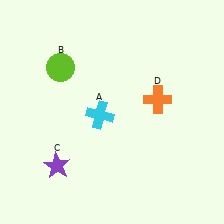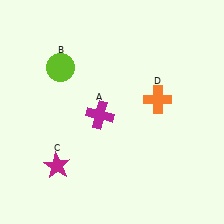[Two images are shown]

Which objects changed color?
A changed from cyan to magenta. C changed from purple to magenta.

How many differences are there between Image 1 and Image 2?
There are 2 differences between the two images.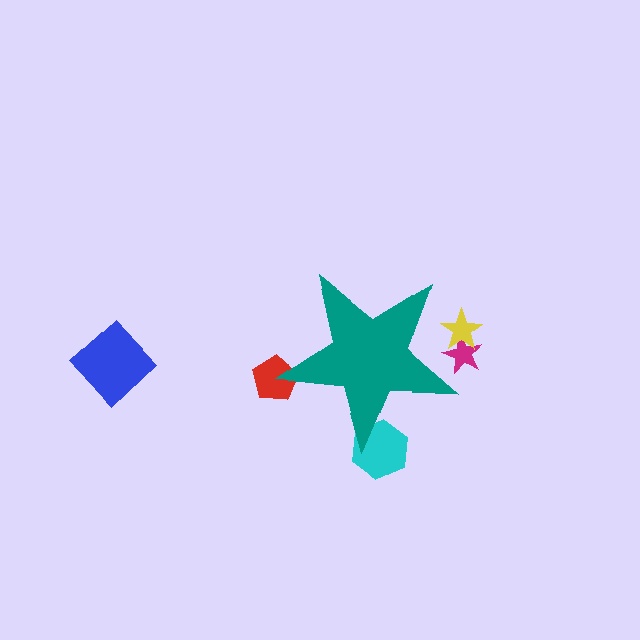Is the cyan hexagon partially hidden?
Yes, the cyan hexagon is partially hidden behind the teal star.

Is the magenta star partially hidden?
Yes, the magenta star is partially hidden behind the teal star.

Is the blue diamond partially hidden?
No, the blue diamond is fully visible.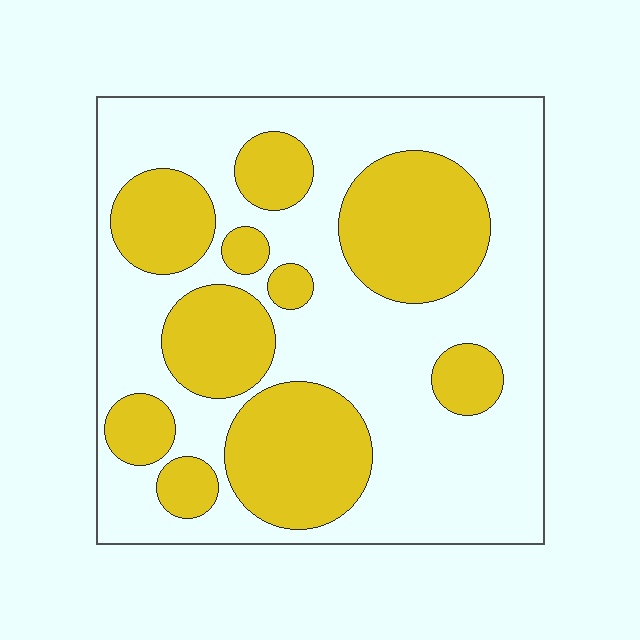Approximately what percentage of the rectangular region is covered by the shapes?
Approximately 35%.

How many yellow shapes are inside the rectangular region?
10.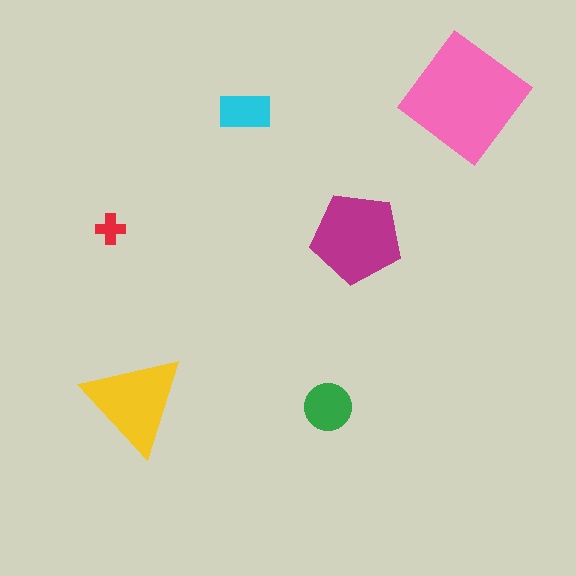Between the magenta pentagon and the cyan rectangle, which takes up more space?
The magenta pentagon.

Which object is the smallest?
The red cross.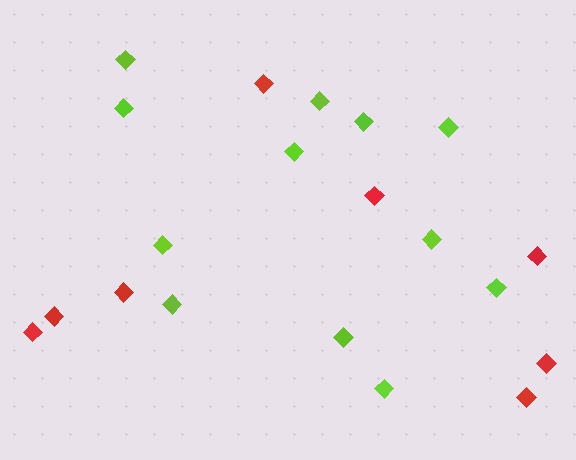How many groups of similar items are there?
There are 2 groups: one group of lime diamonds (12) and one group of red diamonds (8).